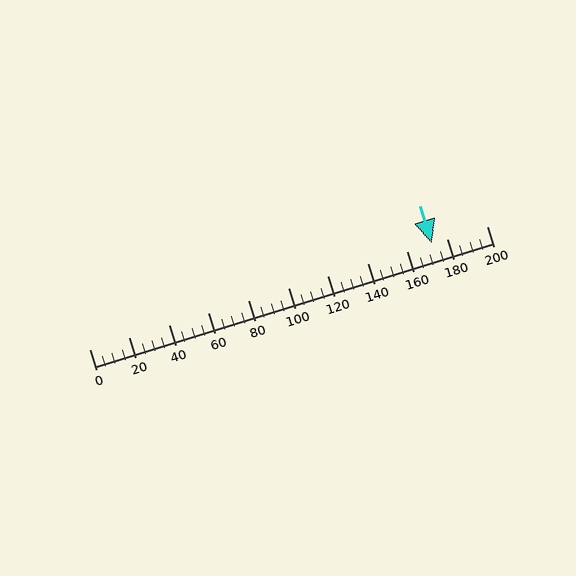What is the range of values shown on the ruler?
The ruler shows values from 0 to 200.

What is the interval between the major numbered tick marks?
The major tick marks are spaced 20 units apart.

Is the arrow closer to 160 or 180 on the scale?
The arrow is closer to 180.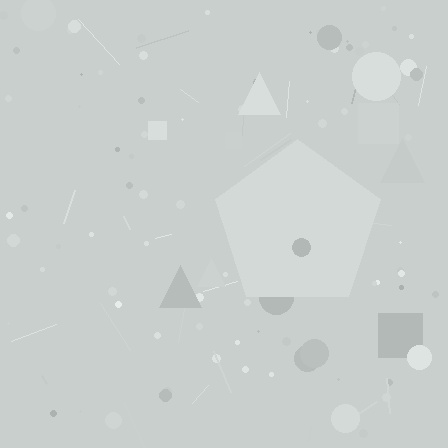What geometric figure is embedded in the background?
A pentagon is embedded in the background.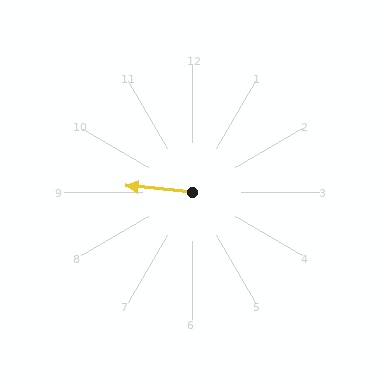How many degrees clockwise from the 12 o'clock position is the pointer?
Approximately 275 degrees.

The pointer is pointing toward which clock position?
Roughly 9 o'clock.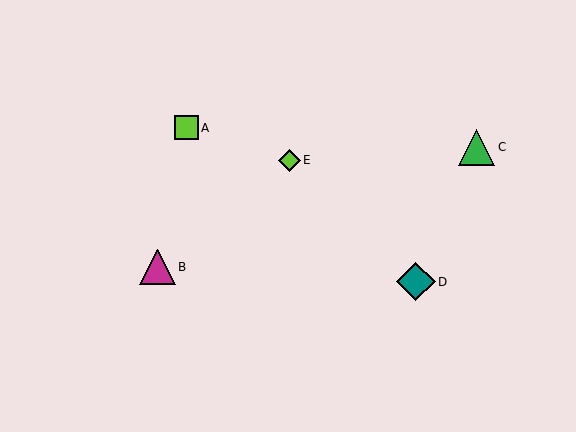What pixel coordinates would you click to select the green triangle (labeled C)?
Click at (477, 147) to select the green triangle C.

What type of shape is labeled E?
Shape E is a lime diamond.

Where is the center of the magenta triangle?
The center of the magenta triangle is at (158, 267).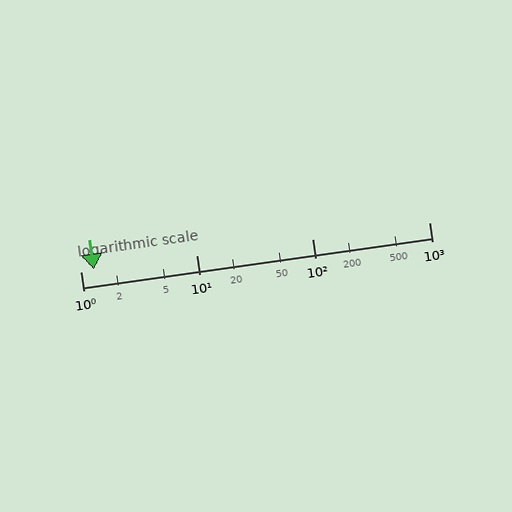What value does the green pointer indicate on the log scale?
The pointer indicates approximately 1.3.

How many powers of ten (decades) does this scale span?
The scale spans 3 decades, from 1 to 1000.